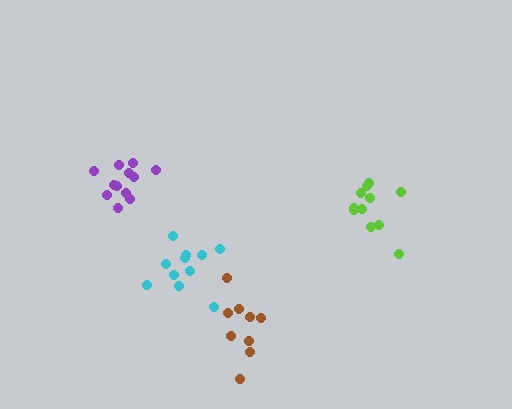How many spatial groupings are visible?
There are 4 spatial groupings.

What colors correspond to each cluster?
The clusters are colored: cyan, purple, brown, lime.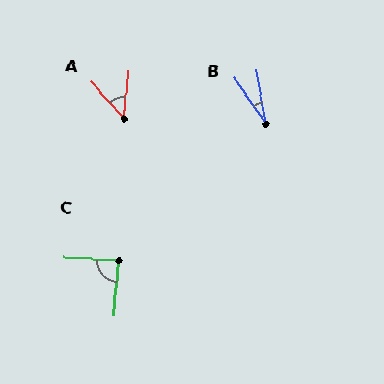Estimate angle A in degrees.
Approximately 48 degrees.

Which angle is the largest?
C, at approximately 88 degrees.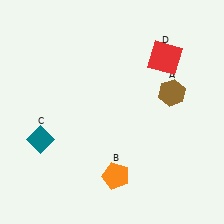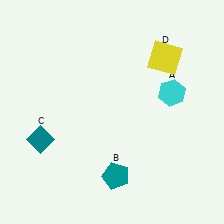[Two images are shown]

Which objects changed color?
A changed from brown to cyan. B changed from orange to teal. D changed from red to yellow.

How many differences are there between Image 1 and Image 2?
There are 3 differences between the two images.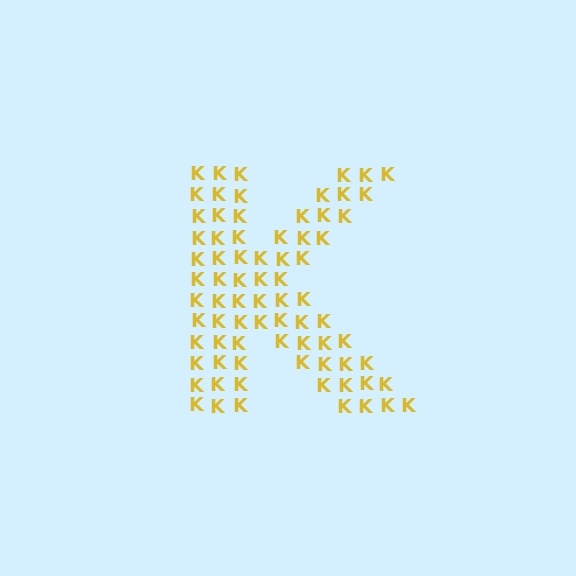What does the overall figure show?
The overall figure shows the letter K.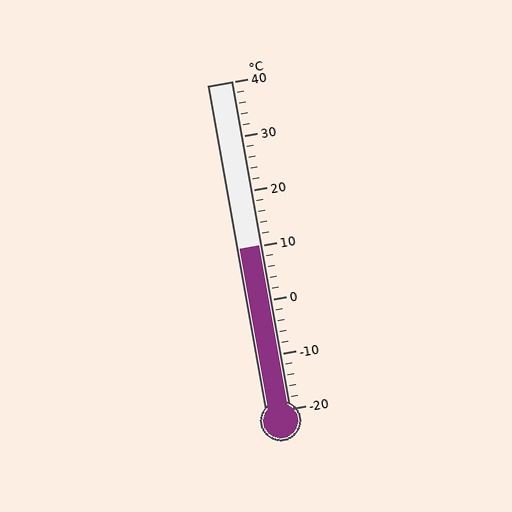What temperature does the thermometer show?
The thermometer shows approximately 10°C.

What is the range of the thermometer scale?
The thermometer scale ranges from -20°C to 40°C.